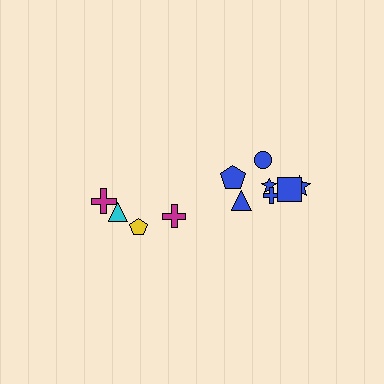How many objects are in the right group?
There are 7 objects.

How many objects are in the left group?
There are 4 objects.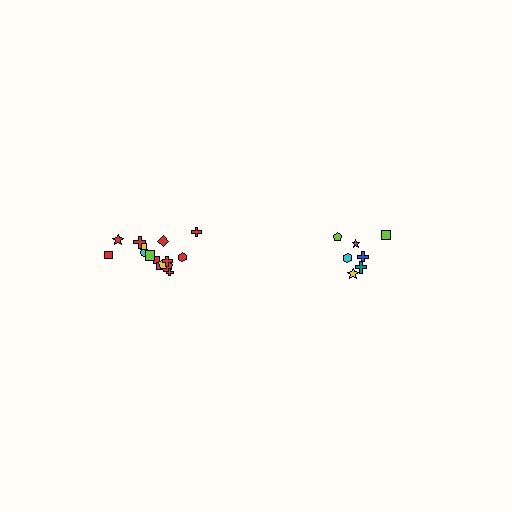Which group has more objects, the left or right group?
The left group.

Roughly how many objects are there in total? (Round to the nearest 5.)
Roughly 20 objects in total.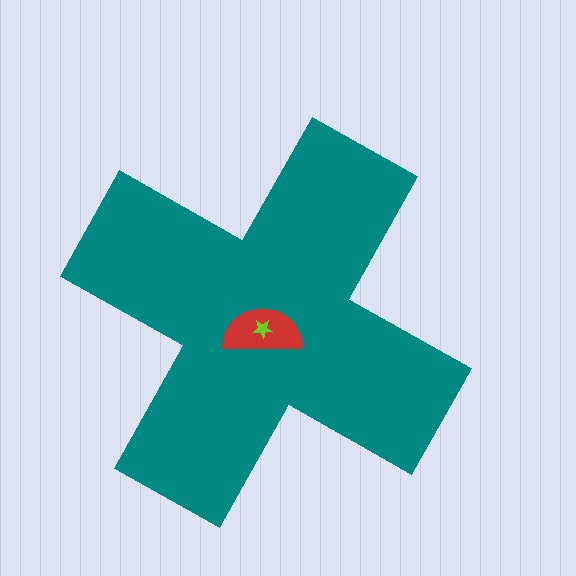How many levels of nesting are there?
3.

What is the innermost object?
The lime star.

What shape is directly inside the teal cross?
The red semicircle.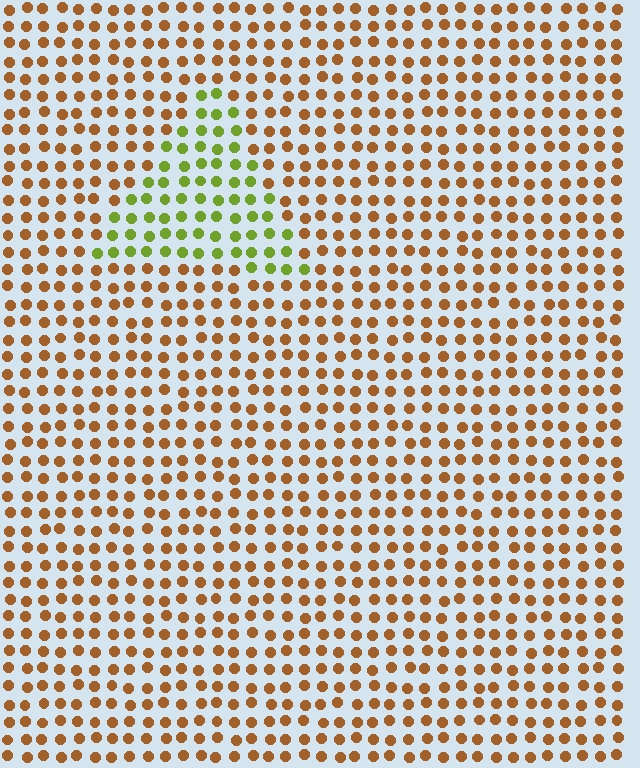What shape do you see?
I see a triangle.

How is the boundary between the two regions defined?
The boundary is defined purely by a slight shift in hue (about 58 degrees). Spacing, size, and orientation are identical on both sides.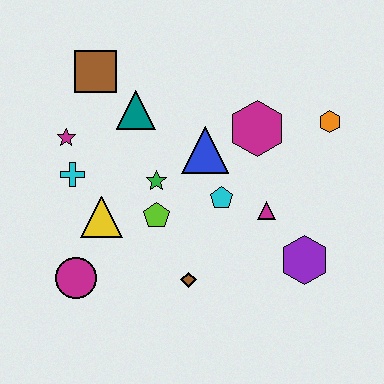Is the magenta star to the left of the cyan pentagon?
Yes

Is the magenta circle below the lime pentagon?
Yes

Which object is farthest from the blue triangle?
The magenta circle is farthest from the blue triangle.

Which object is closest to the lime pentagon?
The green star is closest to the lime pentagon.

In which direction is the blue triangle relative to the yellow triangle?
The blue triangle is to the right of the yellow triangle.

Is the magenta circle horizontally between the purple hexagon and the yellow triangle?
No